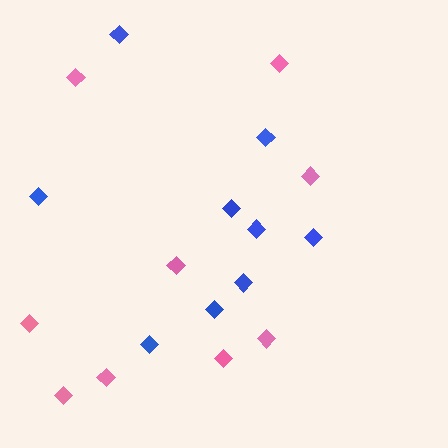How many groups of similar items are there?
There are 2 groups: one group of blue diamonds (9) and one group of pink diamonds (9).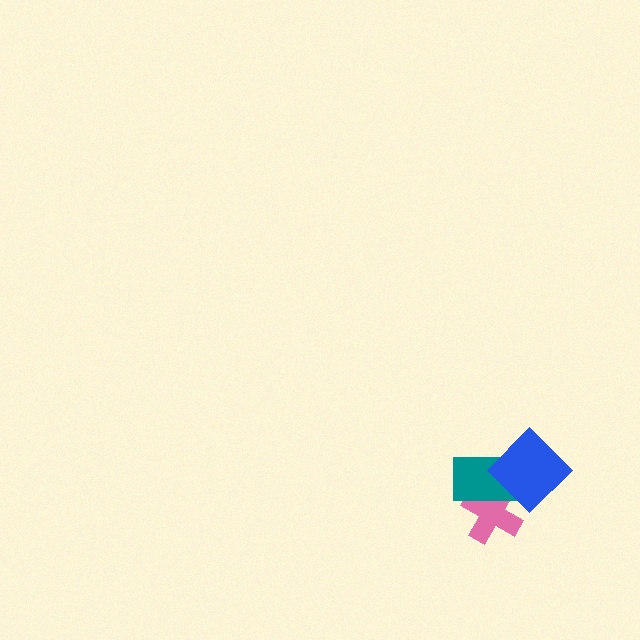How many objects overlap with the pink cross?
2 objects overlap with the pink cross.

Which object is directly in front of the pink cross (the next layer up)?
The teal rectangle is directly in front of the pink cross.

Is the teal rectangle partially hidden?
Yes, it is partially covered by another shape.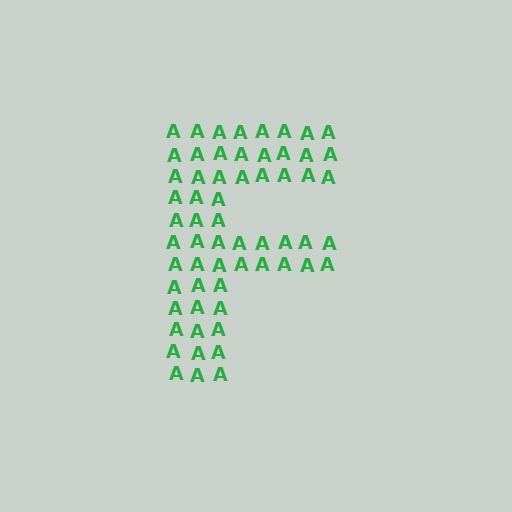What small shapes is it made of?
It is made of small letter A's.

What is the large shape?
The large shape is the letter F.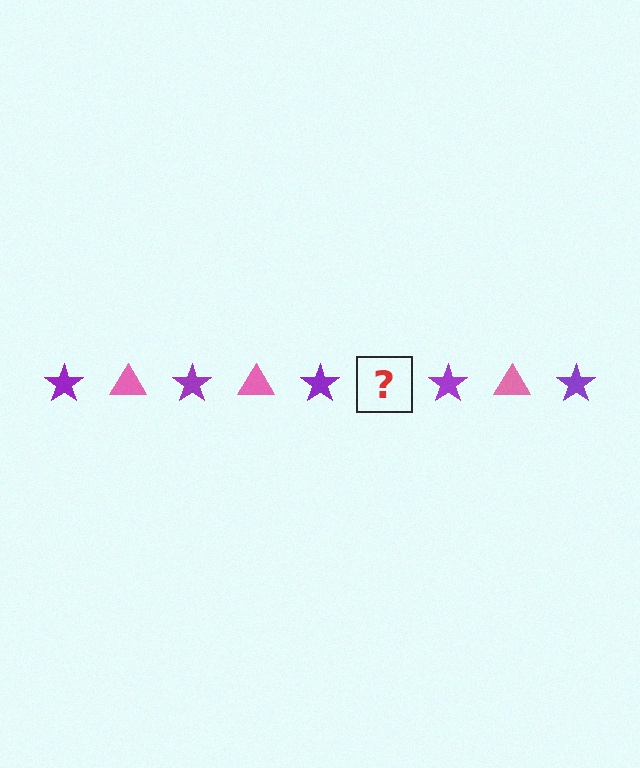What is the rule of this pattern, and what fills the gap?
The rule is that the pattern alternates between purple star and pink triangle. The gap should be filled with a pink triangle.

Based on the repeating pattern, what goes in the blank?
The blank should be a pink triangle.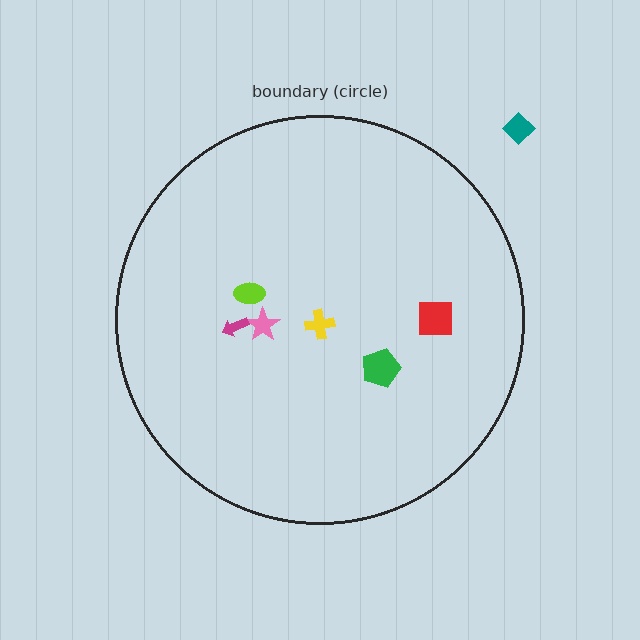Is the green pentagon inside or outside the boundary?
Inside.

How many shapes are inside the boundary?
6 inside, 1 outside.